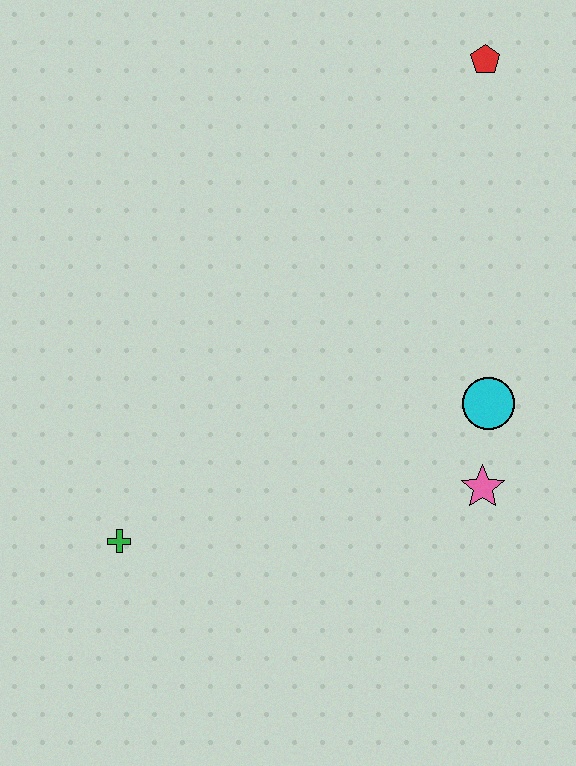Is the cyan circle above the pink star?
Yes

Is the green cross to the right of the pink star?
No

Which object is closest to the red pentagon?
The cyan circle is closest to the red pentagon.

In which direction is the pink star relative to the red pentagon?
The pink star is below the red pentagon.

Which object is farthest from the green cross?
The red pentagon is farthest from the green cross.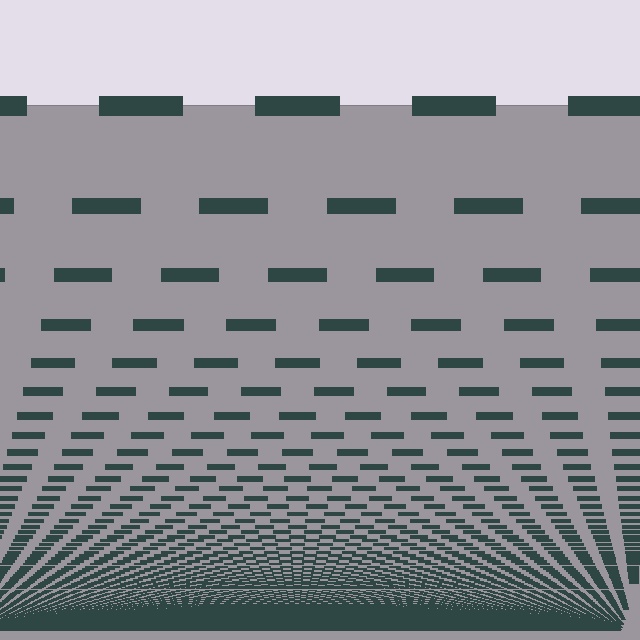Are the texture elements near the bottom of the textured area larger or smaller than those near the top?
Smaller. The gradient is inverted — elements near the bottom are smaller and denser.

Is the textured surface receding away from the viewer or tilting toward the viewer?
The surface appears to tilt toward the viewer. Texture elements get larger and sparser toward the top.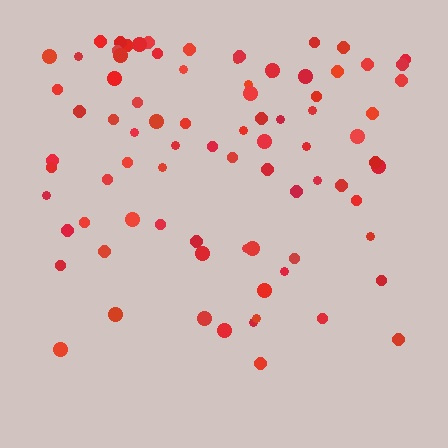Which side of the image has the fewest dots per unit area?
The bottom.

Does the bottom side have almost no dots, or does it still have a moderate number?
Still a moderate number, just noticeably fewer than the top.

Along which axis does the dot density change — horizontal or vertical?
Vertical.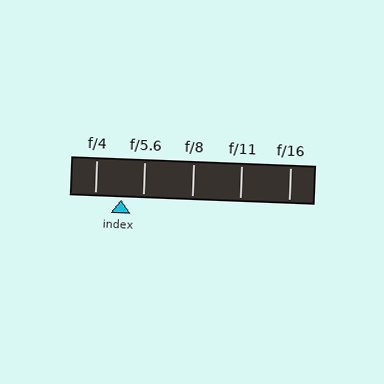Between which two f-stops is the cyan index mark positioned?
The index mark is between f/4 and f/5.6.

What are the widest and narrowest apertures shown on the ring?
The widest aperture shown is f/4 and the narrowest is f/16.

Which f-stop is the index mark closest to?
The index mark is closest to f/5.6.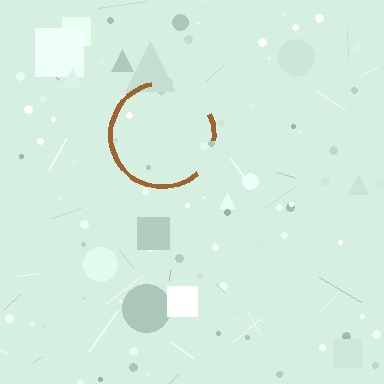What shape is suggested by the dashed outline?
The dashed outline suggests a circle.